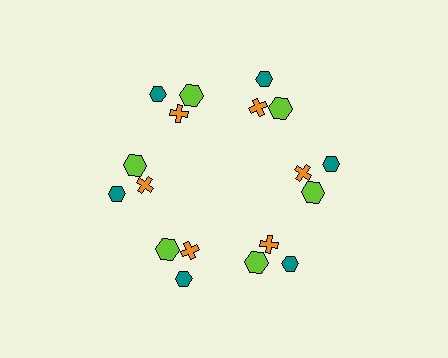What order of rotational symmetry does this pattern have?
This pattern has 6-fold rotational symmetry.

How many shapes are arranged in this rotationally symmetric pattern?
There are 18 shapes, arranged in 6 groups of 3.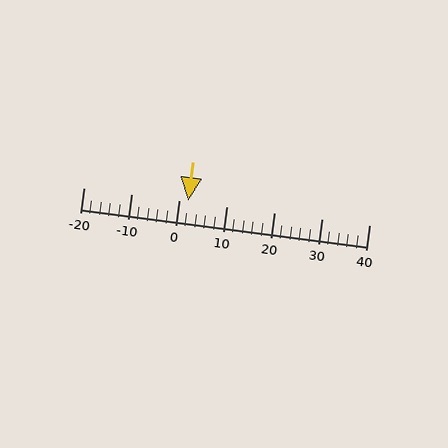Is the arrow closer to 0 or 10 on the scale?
The arrow is closer to 0.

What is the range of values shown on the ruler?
The ruler shows values from -20 to 40.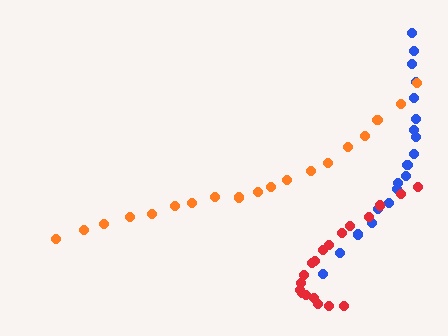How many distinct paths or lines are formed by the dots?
There are 3 distinct paths.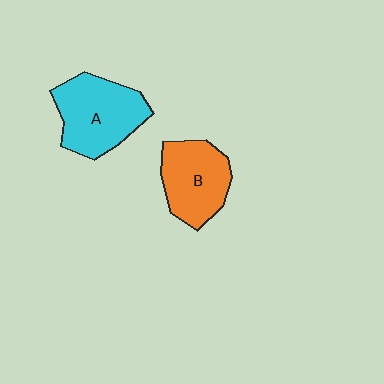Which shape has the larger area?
Shape A (cyan).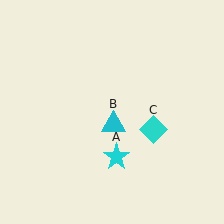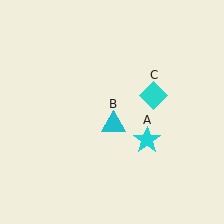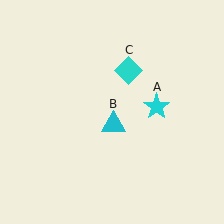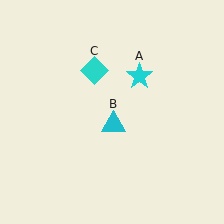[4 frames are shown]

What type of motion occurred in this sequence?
The cyan star (object A), cyan diamond (object C) rotated counterclockwise around the center of the scene.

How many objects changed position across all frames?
2 objects changed position: cyan star (object A), cyan diamond (object C).